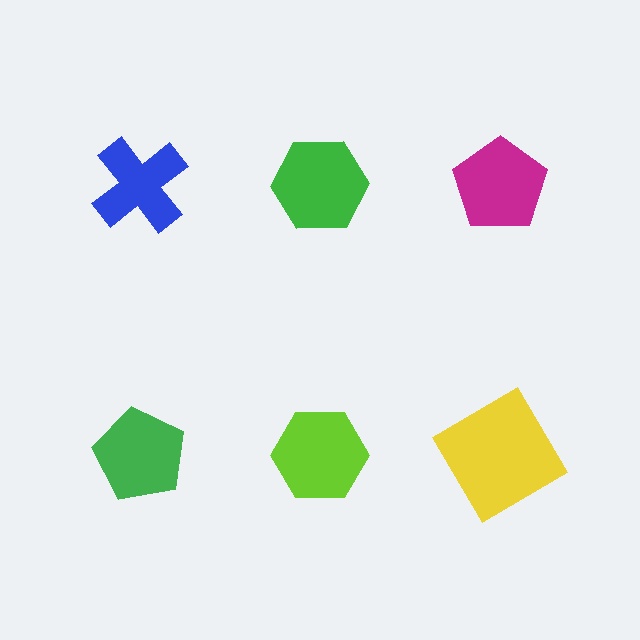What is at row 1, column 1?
A blue cross.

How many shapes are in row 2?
3 shapes.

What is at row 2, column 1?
A green pentagon.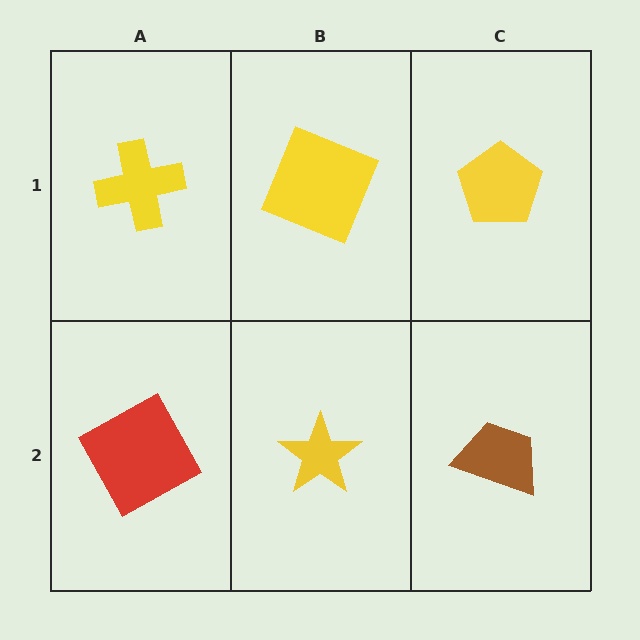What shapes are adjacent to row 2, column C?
A yellow pentagon (row 1, column C), a yellow star (row 2, column B).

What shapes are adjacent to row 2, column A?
A yellow cross (row 1, column A), a yellow star (row 2, column B).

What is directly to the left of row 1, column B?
A yellow cross.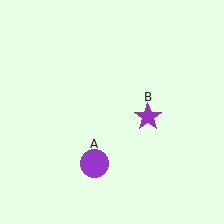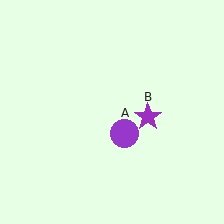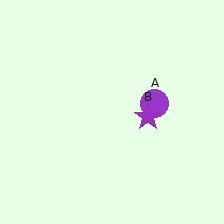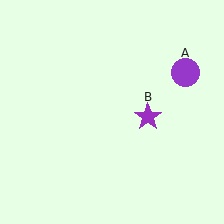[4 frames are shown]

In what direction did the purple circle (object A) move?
The purple circle (object A) moved up and to the right.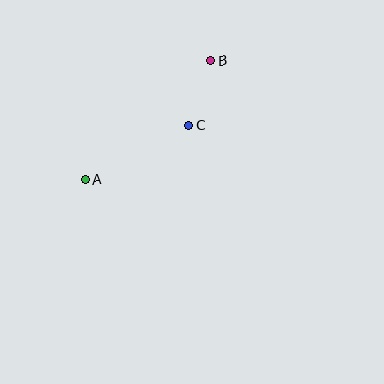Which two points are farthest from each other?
Points A and B are farthest from each other.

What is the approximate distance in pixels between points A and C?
The distance between A and C is approximately 117 pixels.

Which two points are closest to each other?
Points B and C are closest to each other.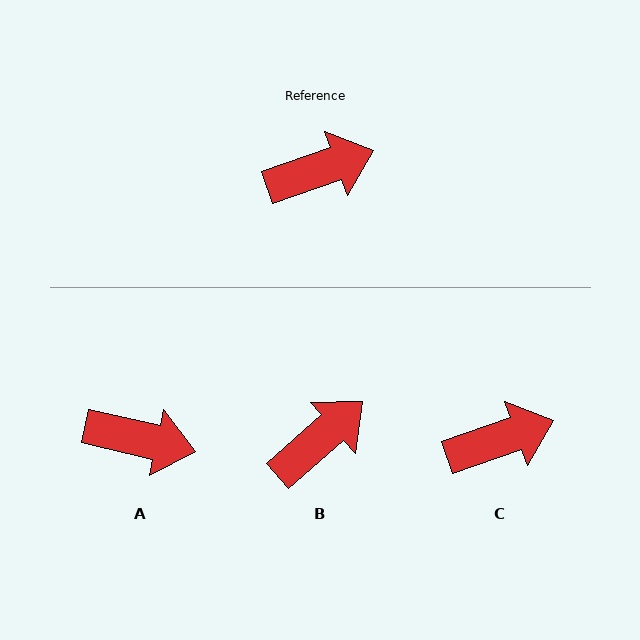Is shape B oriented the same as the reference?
No, it is off by about 22 degrees.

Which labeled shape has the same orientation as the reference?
C.